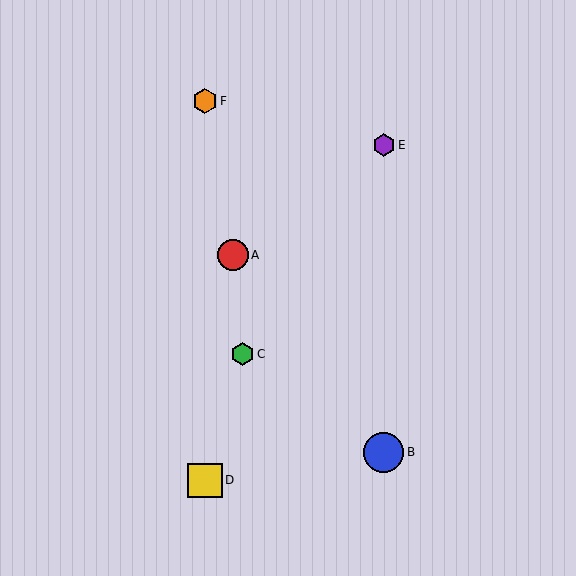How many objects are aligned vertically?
2 objects (B, E) are aligned vertically.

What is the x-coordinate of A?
Object A is at x≈233.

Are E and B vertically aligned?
Yes, both are at x≈384.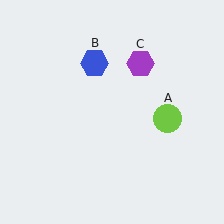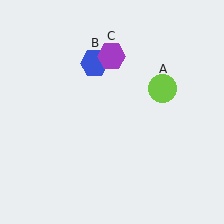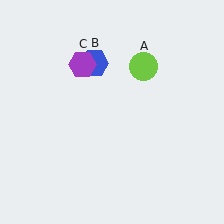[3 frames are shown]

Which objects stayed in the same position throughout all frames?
Blue hexagon (object B) remained stationary.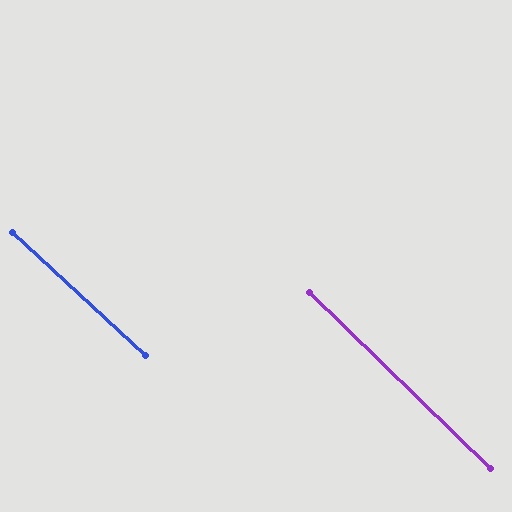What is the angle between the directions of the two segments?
Approximately 1 degree.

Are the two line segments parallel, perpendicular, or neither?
Parallel — their directions differ by only 1.5°.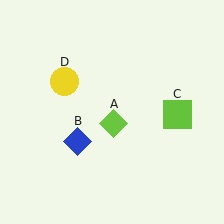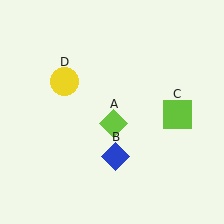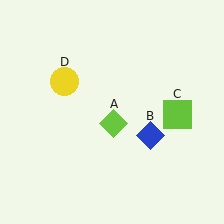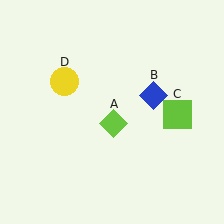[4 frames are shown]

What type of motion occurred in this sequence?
The blue diamond (object B) rotated counterclockwise around the center of the scene.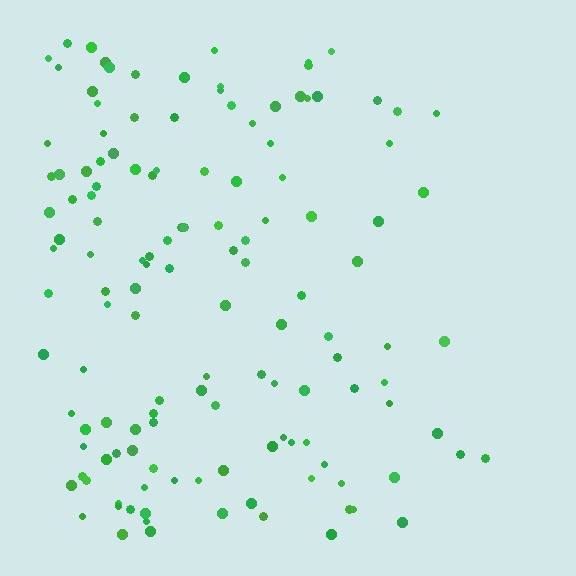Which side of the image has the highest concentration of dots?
The left.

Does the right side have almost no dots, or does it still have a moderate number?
Still a moderate number, just noticeably fewer than the left.